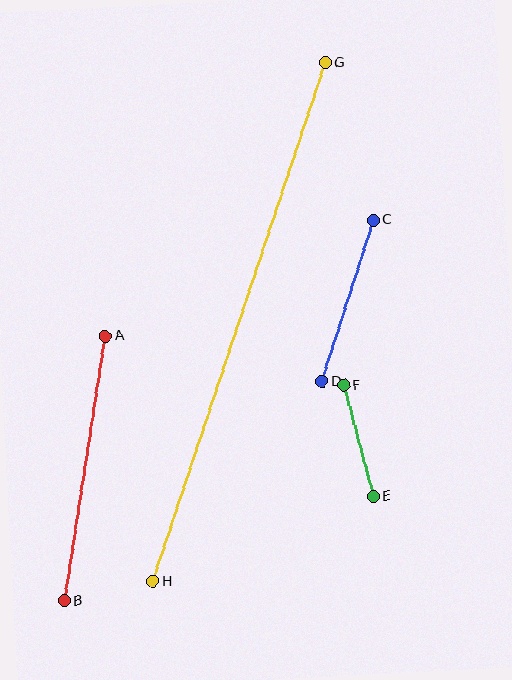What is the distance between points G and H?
The distance is approximately 547 pixels.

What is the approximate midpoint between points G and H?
The midpoint is at approximately (239, 322) pixels.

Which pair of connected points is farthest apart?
Points G and H are farthest apart.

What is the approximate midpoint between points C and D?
The midpoint is at approximately (348, 301) pixels.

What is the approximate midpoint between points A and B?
The midpoint is at approximately (85, 468) pixels.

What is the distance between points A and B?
The distance is approximately 268 pixels.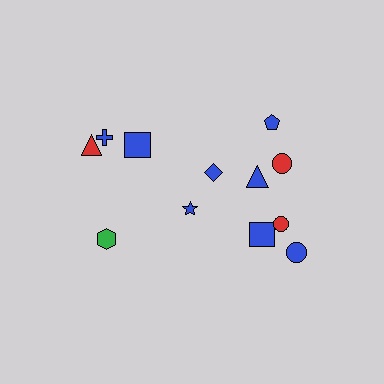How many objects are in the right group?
There are 8 objects.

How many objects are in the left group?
There are 4 objects.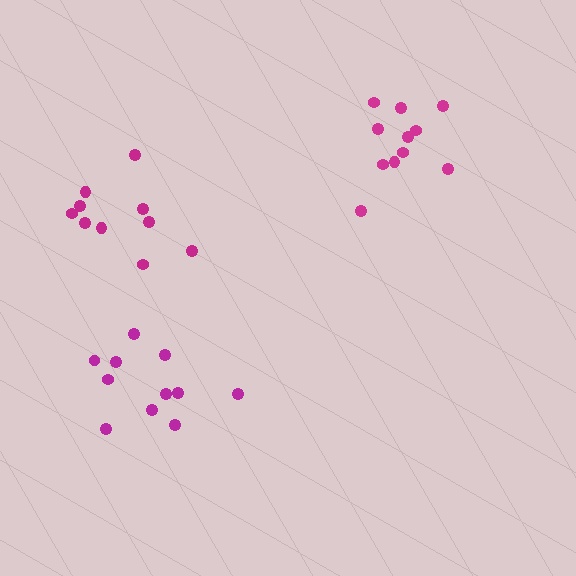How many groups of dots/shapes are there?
There are 3 groups.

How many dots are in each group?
Group 1: 10 dots, Group 2: 11 dots, Group 3: 11 dots (32 total).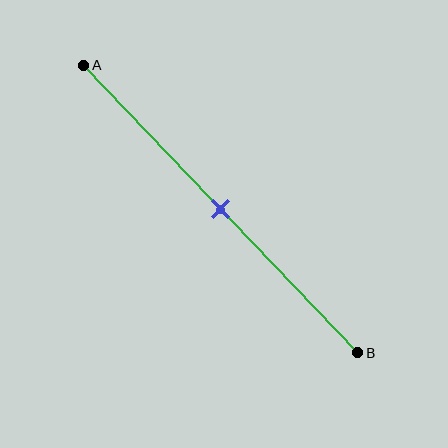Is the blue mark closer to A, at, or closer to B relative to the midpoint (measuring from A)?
The blue mark is approximately at the midpoint of segment AB.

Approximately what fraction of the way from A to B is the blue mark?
The blue mark is approximately 50% of the way from A to B.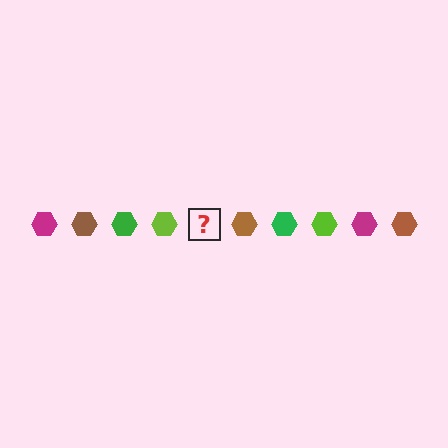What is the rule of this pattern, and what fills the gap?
The rule is that the pattern cycles through magenta, brown, green, lime hexagons. The gap should be filled with a magenta hexagon.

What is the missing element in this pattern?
The missing element is a magenta hexagon.